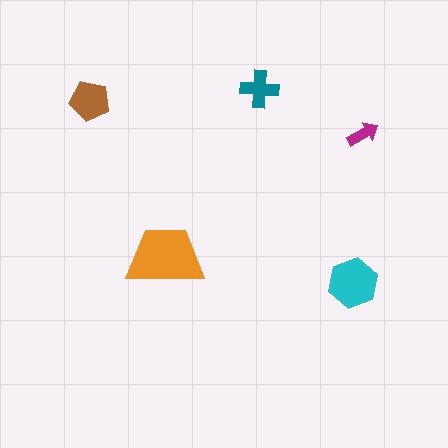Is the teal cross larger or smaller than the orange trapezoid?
Smaller.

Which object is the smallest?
The magenta arrow.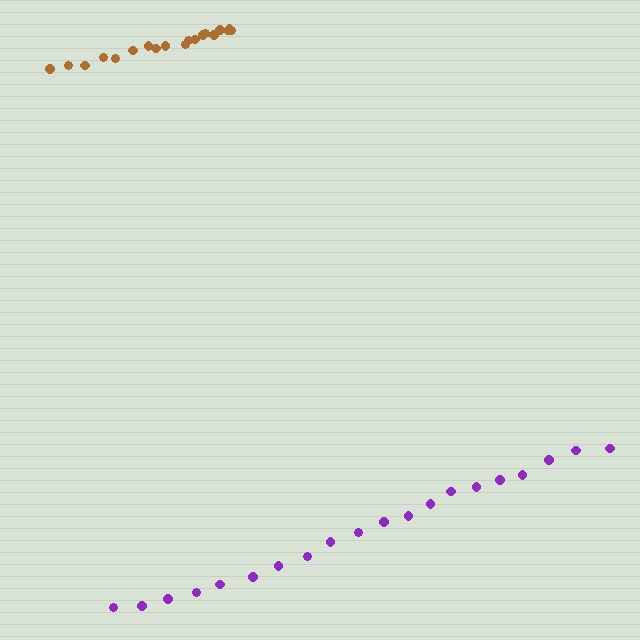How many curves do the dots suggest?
There are 2 distinct paths.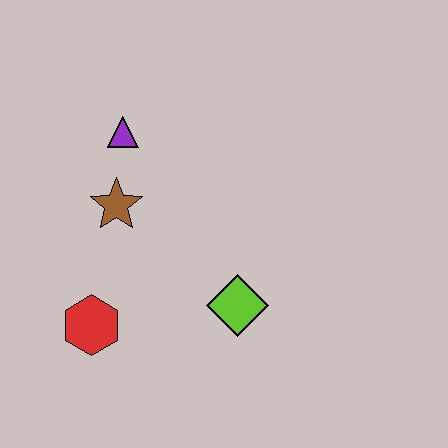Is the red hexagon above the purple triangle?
No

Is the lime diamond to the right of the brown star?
Yes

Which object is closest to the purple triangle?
The brown star is closest to the purple triangle.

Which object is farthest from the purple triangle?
The lime diamond is farthest from the purple triangle.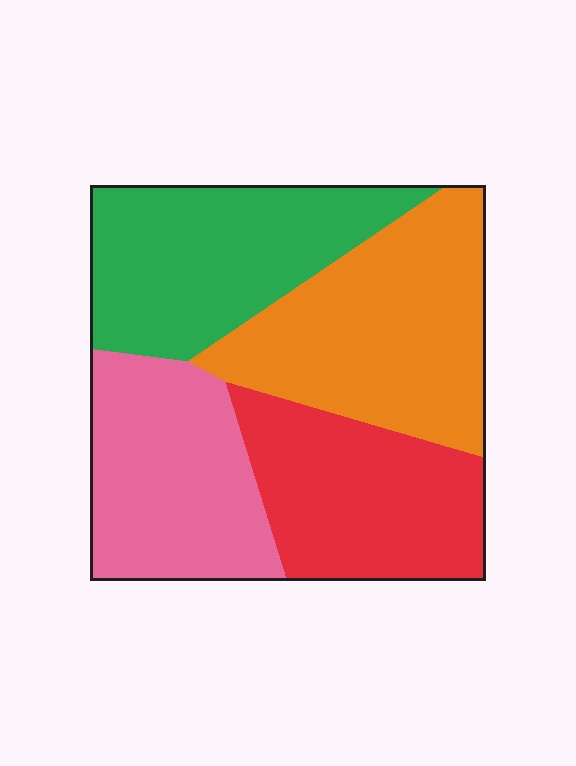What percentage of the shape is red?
Red covers 23% of the shape.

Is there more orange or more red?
Orange.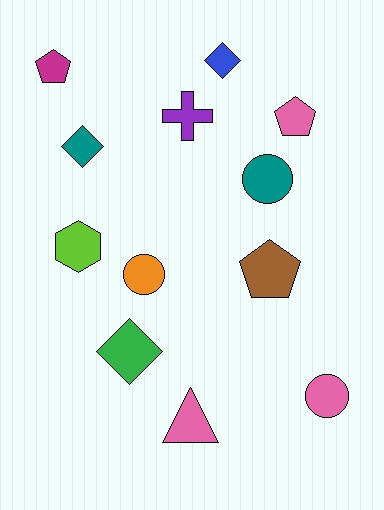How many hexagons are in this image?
There is 1 hexagon.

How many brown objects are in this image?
There is 1 brown object.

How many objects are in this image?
There are 12 objects.